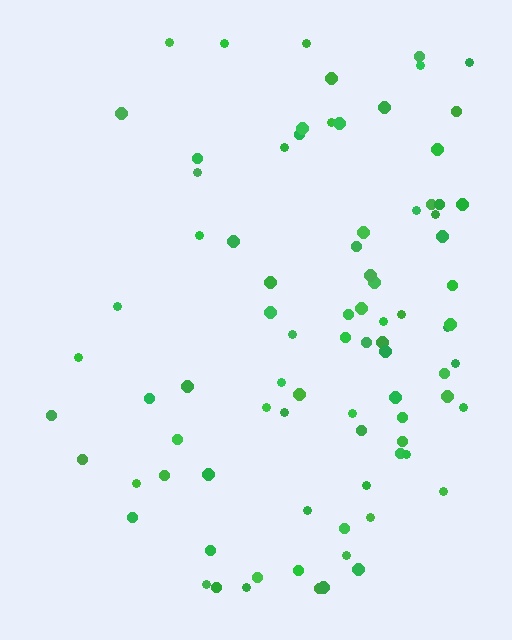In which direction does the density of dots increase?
From left to right, with the right side densest.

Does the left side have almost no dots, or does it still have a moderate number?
Still a moderate number, just noticeably fewer than the right.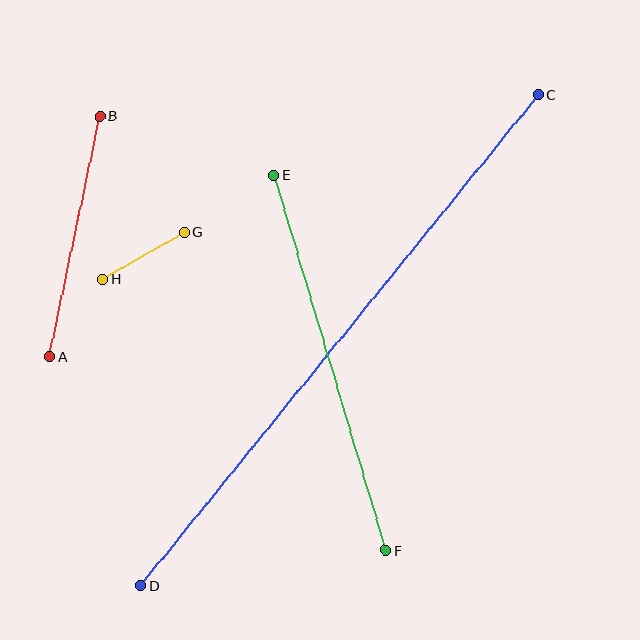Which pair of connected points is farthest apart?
Points C and D are farthest apart.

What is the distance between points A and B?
The distance is approximately 246 pixels.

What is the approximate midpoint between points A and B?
The midpoint is at approximately (75, 236) pixels.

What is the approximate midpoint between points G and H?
The midpoint is at approximately (143, 256) pixels.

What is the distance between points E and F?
The distance is approximately 391 pixels.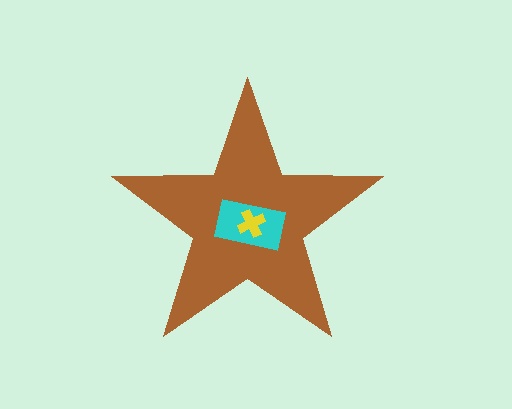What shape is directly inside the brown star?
The cyan rectangle.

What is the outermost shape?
The brown star.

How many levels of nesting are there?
3.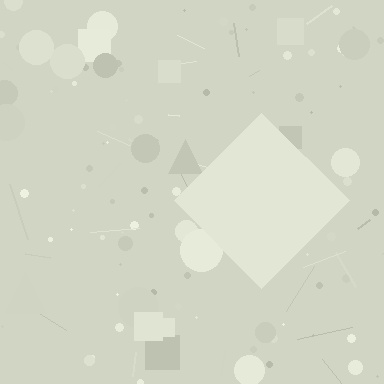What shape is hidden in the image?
A diamond is hidden in the image.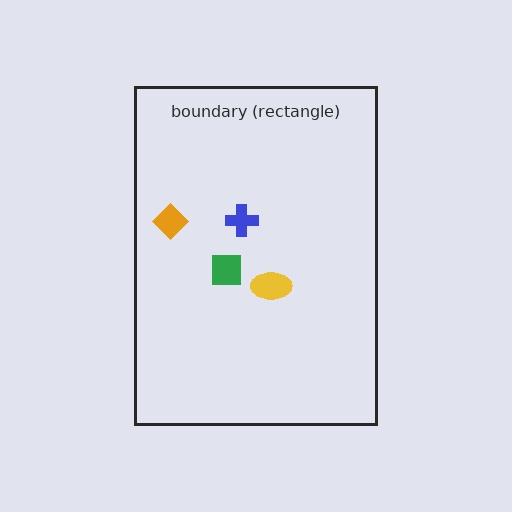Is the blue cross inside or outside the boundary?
Inside.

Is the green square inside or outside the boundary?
Inside.